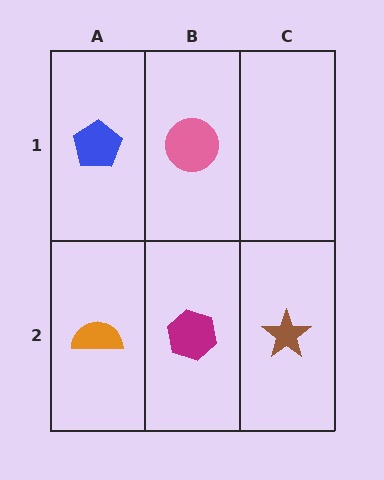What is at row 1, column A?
A blue pentagon.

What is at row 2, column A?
An orange semicircle.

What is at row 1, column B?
A pink circle.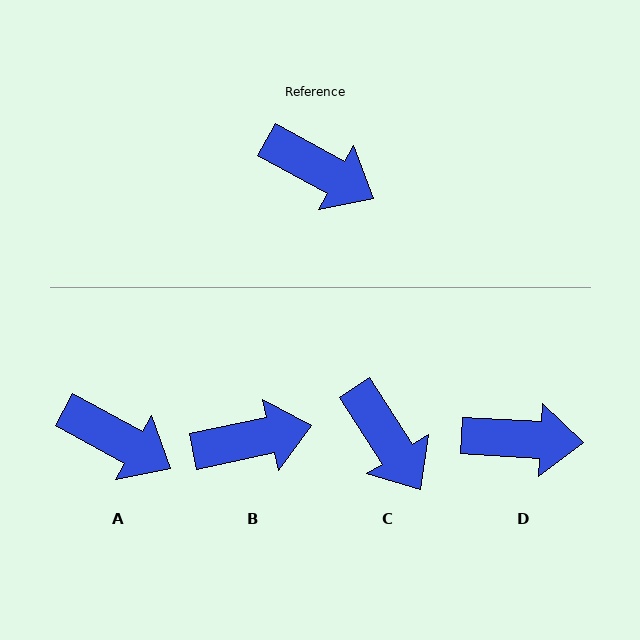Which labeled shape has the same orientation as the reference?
A.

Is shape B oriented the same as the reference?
No, it is off by about 41 degrees.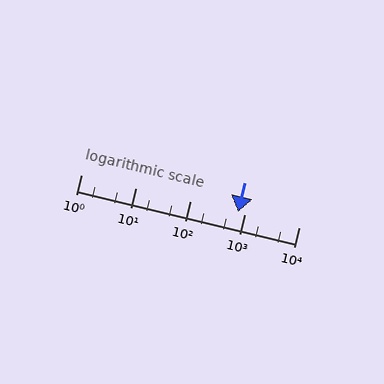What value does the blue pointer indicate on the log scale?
The pointer indicates approximately 770.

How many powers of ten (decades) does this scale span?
The scale spans 4 decades, from 1 to 10000.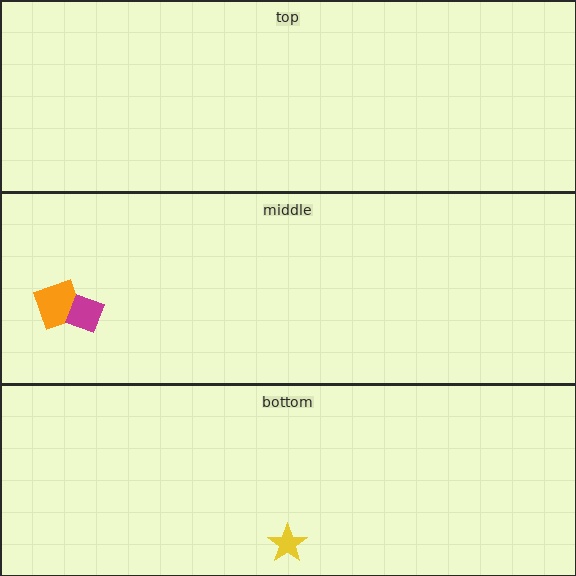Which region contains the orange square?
The middle region.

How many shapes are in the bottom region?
1.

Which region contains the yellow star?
The bottom region.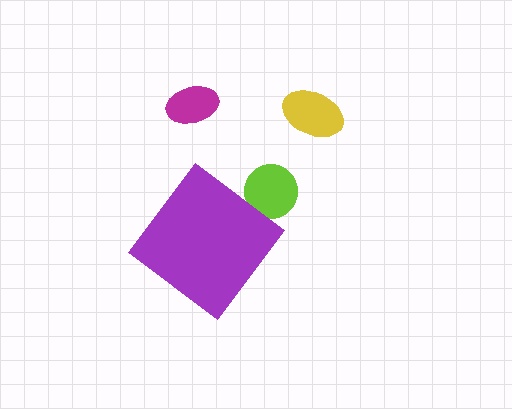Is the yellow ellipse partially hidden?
No, the yellow ellipse is fully visible.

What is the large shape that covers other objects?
A purple diamond.